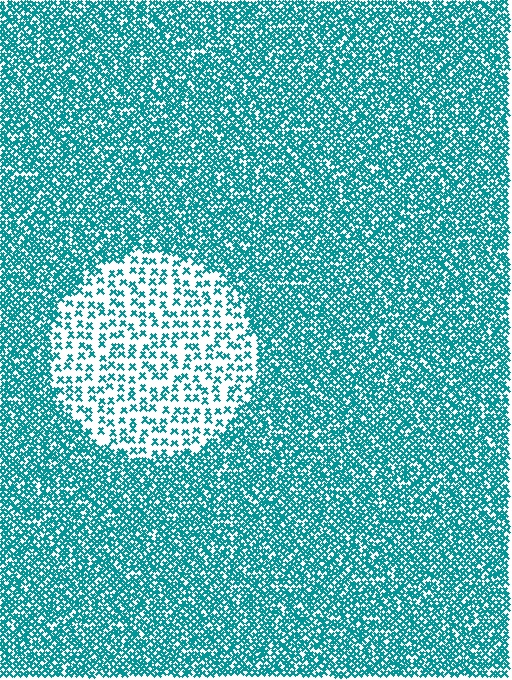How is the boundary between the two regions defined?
The boundary is defined by a change in element density (approximately 2.7x ratio). All elements are the same color, size, and shape.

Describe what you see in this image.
The image contains small teal elements arranged at two different densities. A circle-shaped region is visible where the elements are less densely packed than the surrounding area.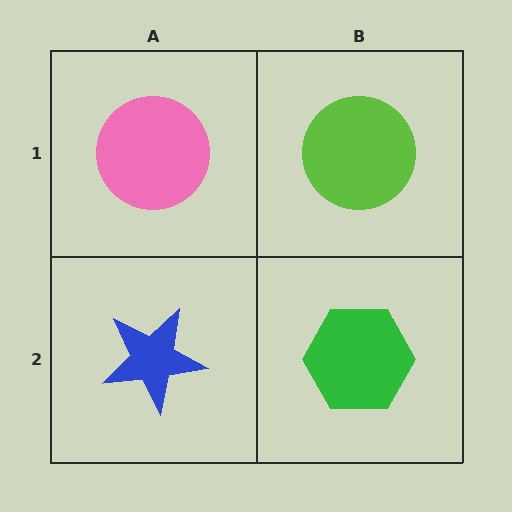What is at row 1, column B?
A lime circle.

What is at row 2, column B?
A green hexagon.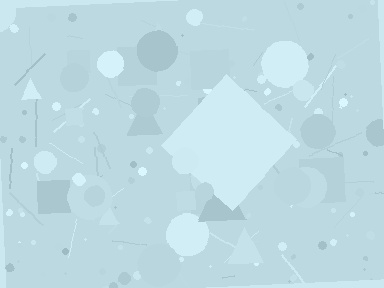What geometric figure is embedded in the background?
A diamond is embedded in the background.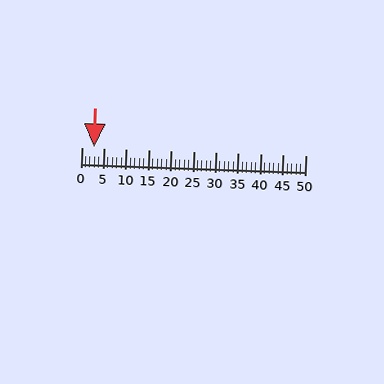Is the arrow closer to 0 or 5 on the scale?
The arrow is closer to 5.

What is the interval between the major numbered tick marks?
The major tick marks are spaced 5 units apart.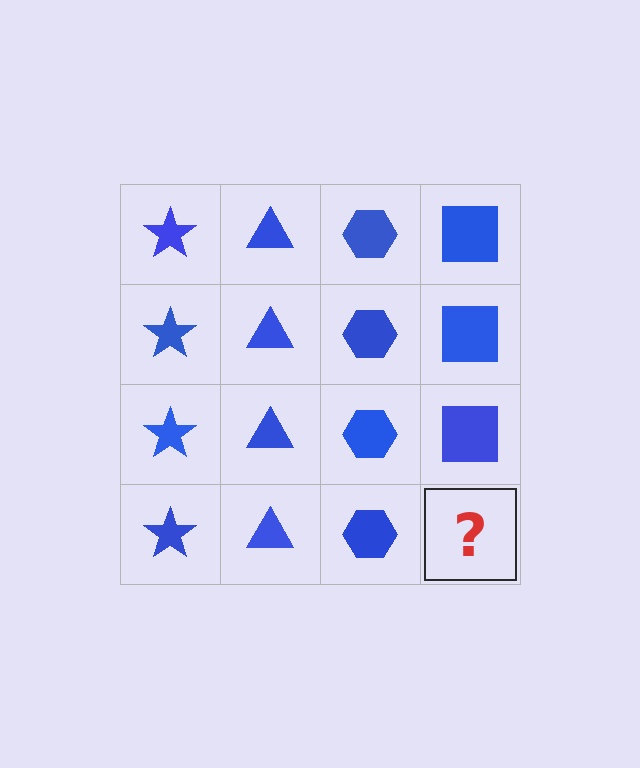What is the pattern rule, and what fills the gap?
The rule is that each column has a consistent shape. The gap should be filled with a blue square.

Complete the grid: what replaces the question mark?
The question mark should be replaced with a blue square.